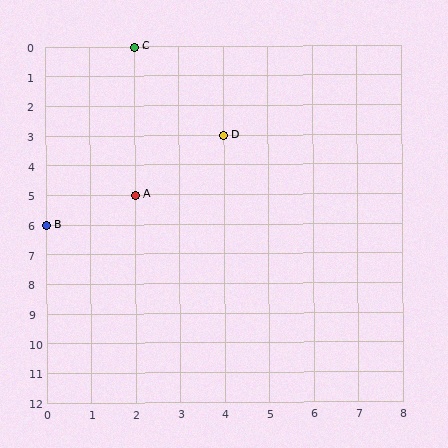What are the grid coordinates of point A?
Point A is at grid coordinates (2, 5).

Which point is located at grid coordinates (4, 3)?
Point D is at (4, 3).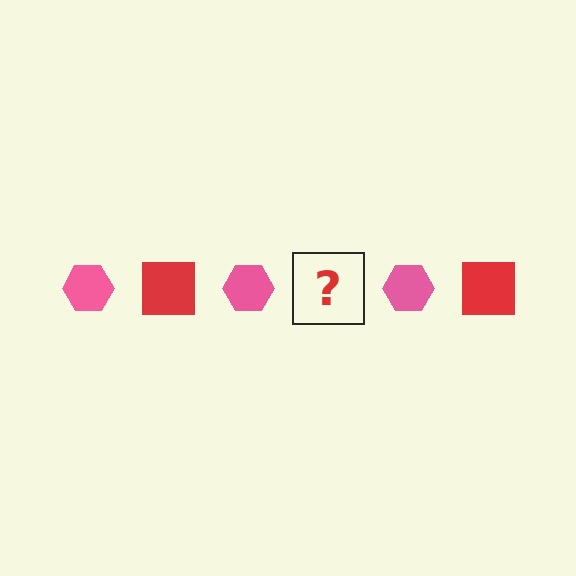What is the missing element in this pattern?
The missing element is a red square.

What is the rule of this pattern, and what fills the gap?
The rule is that the pattern alternates between pink hexagon and red square. The gap should be filled with a red square.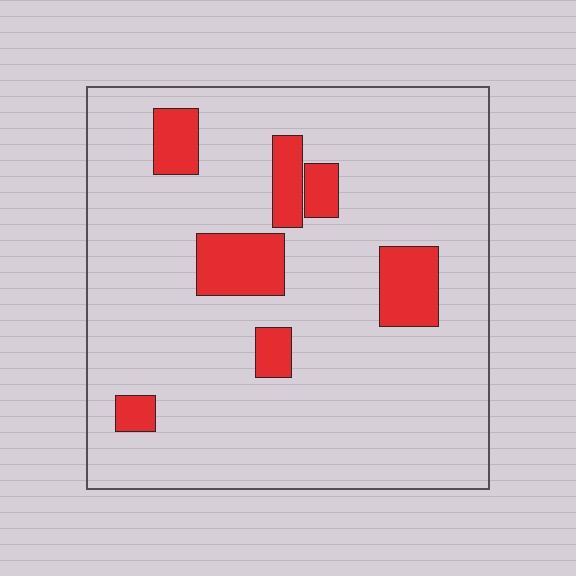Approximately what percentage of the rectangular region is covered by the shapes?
Approximately 15%.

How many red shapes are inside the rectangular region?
7.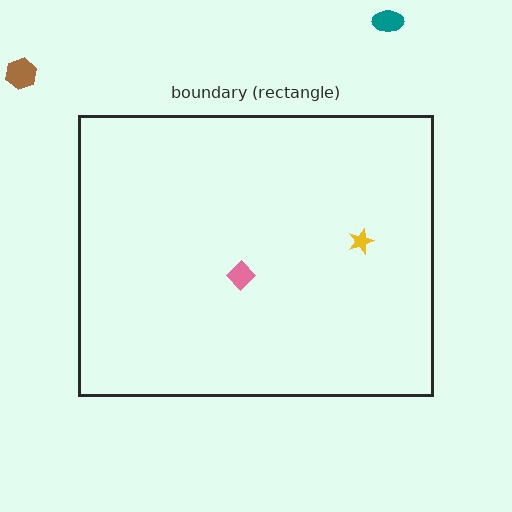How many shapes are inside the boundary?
2 inside, 2 outside.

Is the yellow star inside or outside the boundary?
Inside.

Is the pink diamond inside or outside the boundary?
Inside.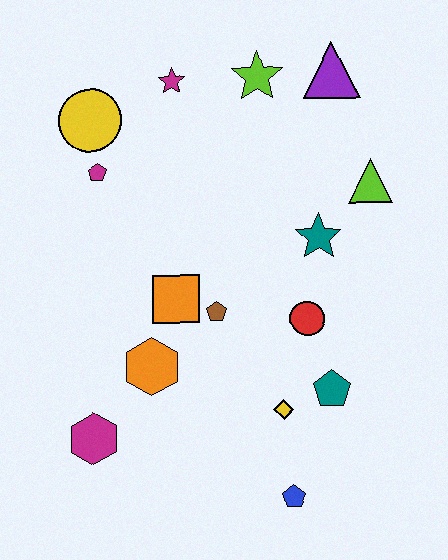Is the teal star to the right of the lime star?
Yes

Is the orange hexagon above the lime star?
No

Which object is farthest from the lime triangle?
The magenta hexagon is farthest from the lime triangle.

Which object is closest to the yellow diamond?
The teal pentagon is closest to the yellow diamond.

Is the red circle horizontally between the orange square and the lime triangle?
Yes